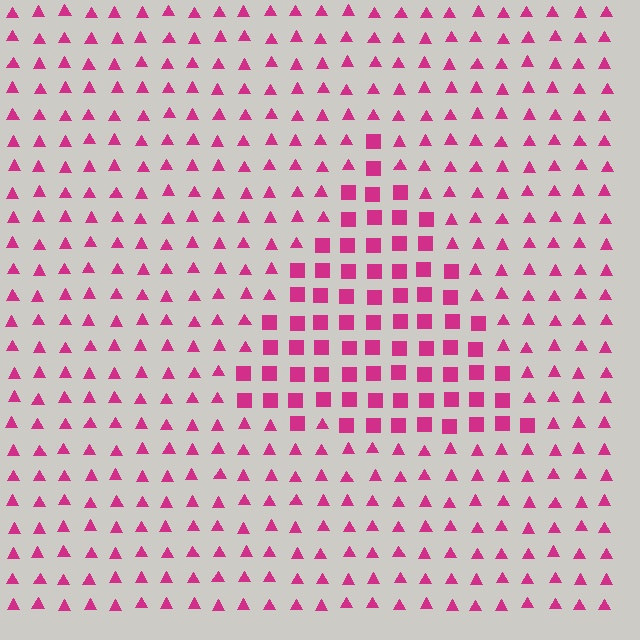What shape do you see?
I see a triangle.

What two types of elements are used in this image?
The image uses squares inside the triangle region and triangles outside it.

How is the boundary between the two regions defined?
The boundary is defined by a change in element shape: squares inside vs. triangles outside. All elements share the same color and spacing.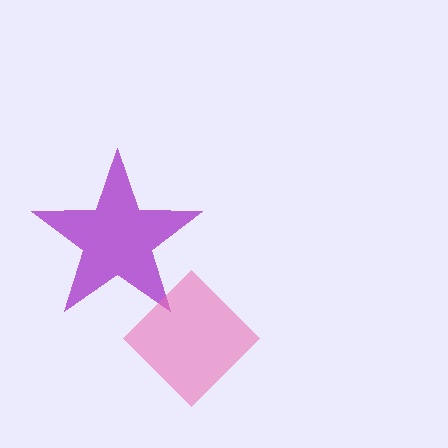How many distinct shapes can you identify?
There are 2 distinct shapes: a purple star, a pink diamond.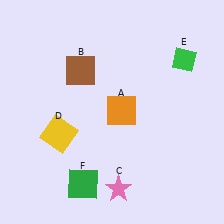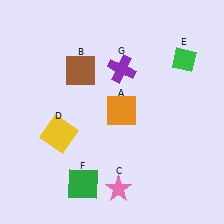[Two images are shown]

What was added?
A purple cross (G) was added in Image 2.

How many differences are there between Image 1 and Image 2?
There is 1 difference between the two images.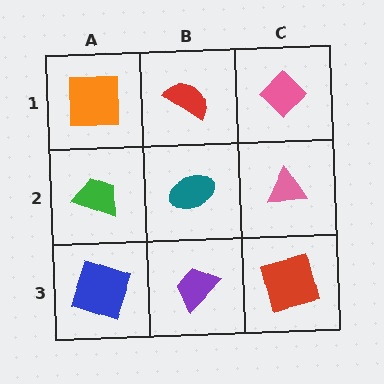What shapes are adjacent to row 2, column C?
A pink diamond (row 1, column C), a red square (row 3, column C), a teal ellipse (row 2, column B).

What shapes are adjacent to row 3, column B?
A teal ellipse (row 2, column B), a blue square (row 3, column A), a red square (row 3, column C).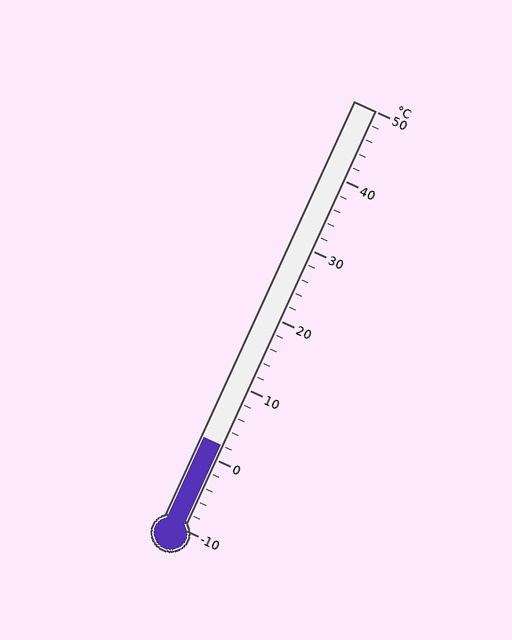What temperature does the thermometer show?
The thermometer shows approximately 2°C.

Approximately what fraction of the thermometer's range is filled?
The thermometer is filled to approximately 20% of its range.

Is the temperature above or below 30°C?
The temperature is below 30°C.